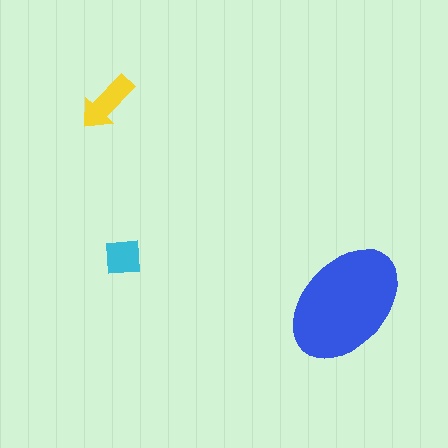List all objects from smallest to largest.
The cyan square, the yellow arrow, the blue ellipse.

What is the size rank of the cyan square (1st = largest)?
3rd.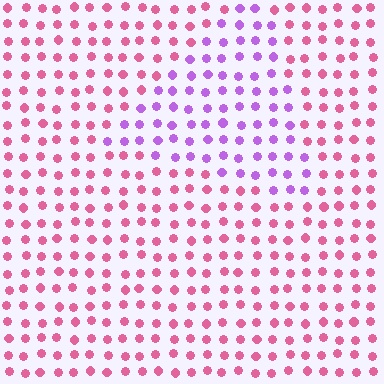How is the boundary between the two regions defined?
The boundary is defined purely by a slight shift in hue (about 51 degrees). Spacing, size, and orientation are identical on both sides.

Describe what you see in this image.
The image is filled with small pink elements in a uniform arrangement. A triangle-shaped region is visible where the elements are tinted to a slightly different hue, forming a subtle color boundary.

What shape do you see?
I see a triangle.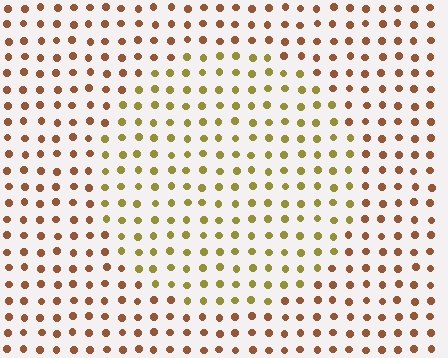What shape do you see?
I see a circle.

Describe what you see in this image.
The image is filled with small brown elements in a uniform arrangement. A circle-shaped region is visible where the elements are tinted to a slightly different hue, forming a subtle color boundary.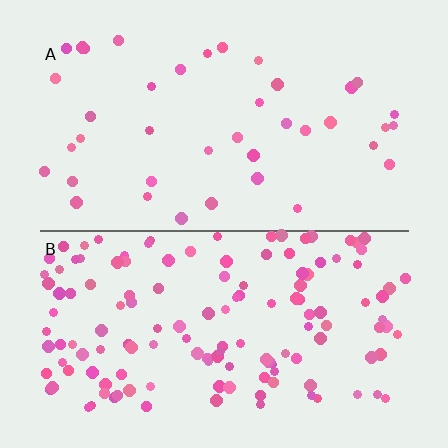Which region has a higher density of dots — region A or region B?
B (the bottom).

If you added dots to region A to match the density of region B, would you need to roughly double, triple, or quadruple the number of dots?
Approximately triple.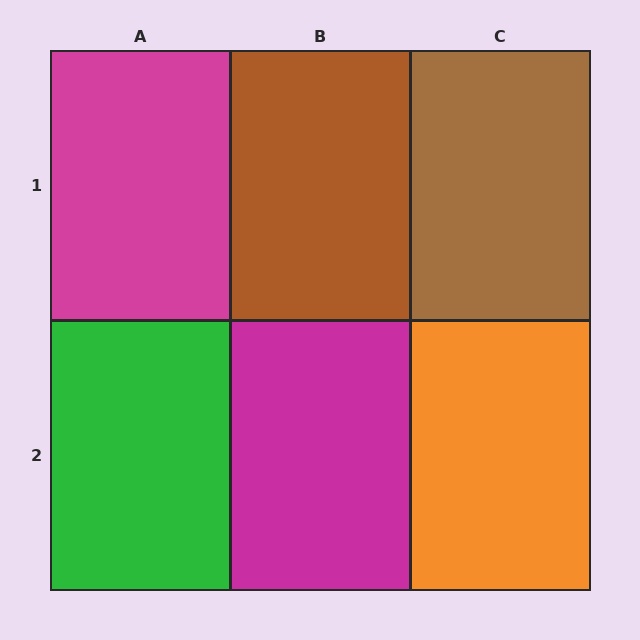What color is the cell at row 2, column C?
Orange.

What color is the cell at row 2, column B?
Magenta.